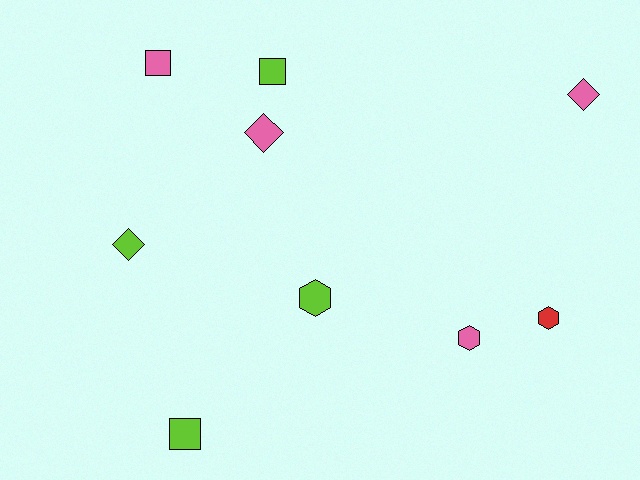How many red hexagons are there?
There is 1 red hexagon.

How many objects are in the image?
There are 9 objects.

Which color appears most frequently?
Pink, with 4 objects.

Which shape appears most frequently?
Square, with 3 objects.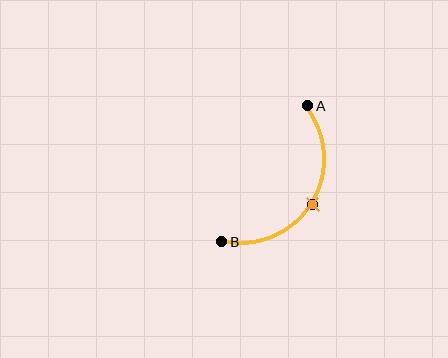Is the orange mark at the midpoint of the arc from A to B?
Yes. The orange mark lies on the arc at equal arc-length from both A and B — it is the arc midpoint.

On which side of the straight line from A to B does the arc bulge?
The arc bulges to the right of the straight line connecting A and B.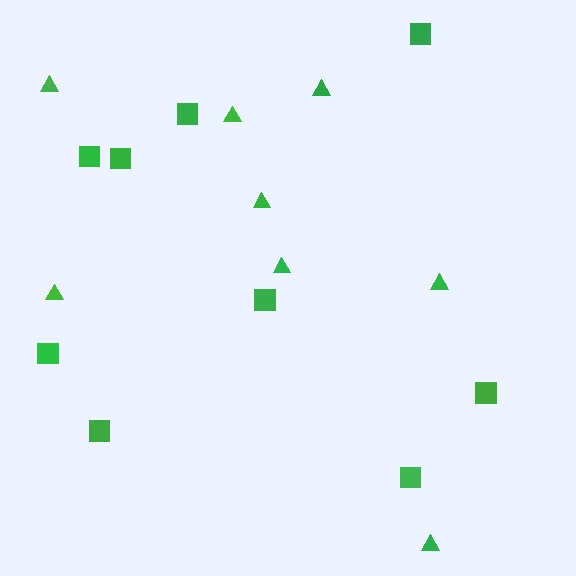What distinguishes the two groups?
There are 2 groups: one group of triangles (8) and one group of squares (9).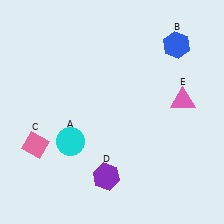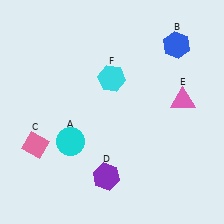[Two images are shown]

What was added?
A cyan hexagon (F) was added in Image 2.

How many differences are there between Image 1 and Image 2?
There is 1 difference between the two images.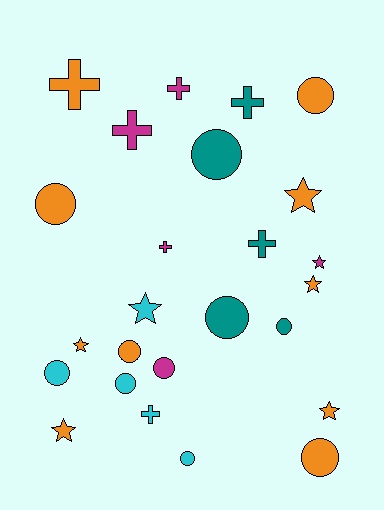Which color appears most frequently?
Orange, with 10 objects.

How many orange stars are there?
There are 5 orange stars.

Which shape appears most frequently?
Circle, with 11 objects.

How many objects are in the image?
There are 25 objects.